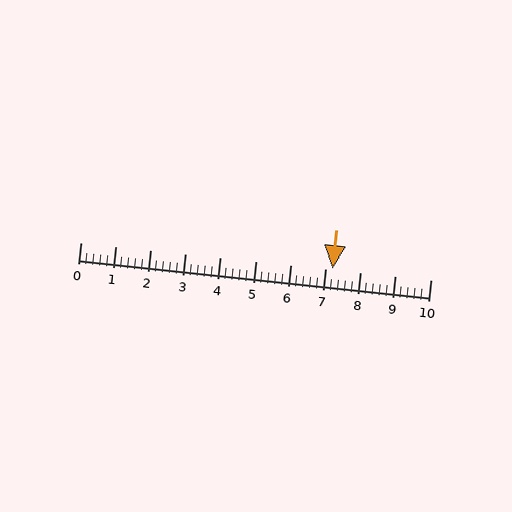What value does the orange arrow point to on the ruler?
The orange arrow points to approximately 7.2.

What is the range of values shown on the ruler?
The ruler shows values from 0 to 10.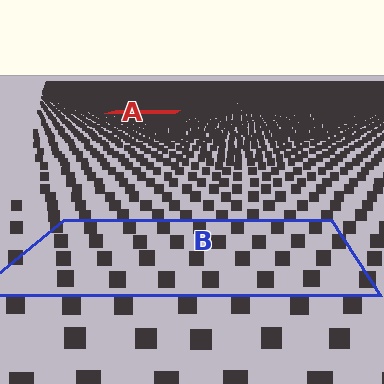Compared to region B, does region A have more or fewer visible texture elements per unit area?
Region A has more texture elements per unit area — they are packed more densely because it is farther away.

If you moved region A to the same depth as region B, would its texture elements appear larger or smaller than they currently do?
They would appear larger. At a closer depth, the same texture elements are projected at a bigger on-screen size.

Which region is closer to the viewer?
Region B is closer. The texture elements there are larger and more spread out.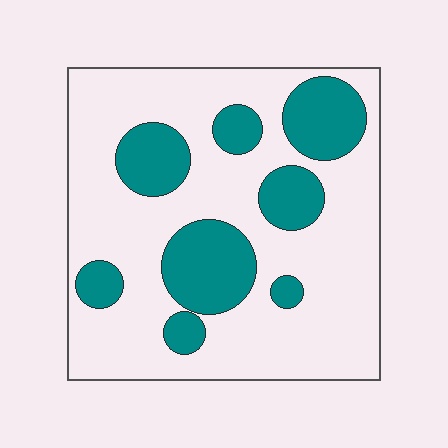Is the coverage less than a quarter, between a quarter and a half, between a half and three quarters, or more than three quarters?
Between a quarter and a half.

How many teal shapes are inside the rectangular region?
8.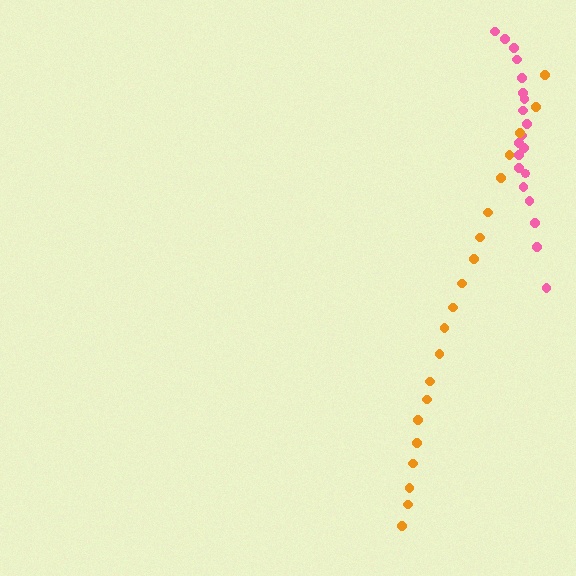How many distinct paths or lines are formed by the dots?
There are 2 distinct paths.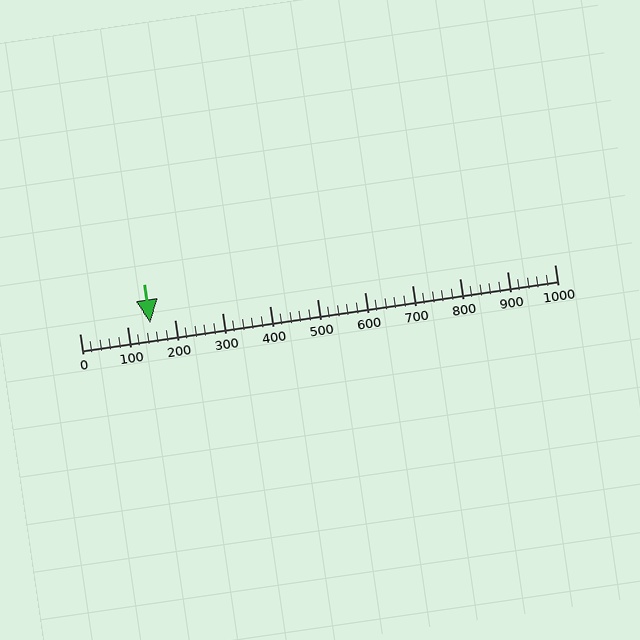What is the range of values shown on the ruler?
The ruler shows values from 0 to 1000.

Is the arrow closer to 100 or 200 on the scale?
The arrow is closer to 100.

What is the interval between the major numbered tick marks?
The major tick marks are spaced 100 units apart.